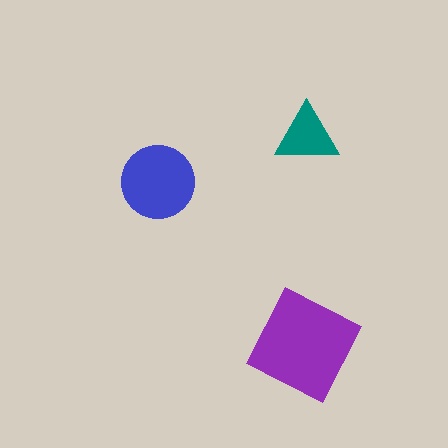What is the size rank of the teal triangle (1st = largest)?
3rd.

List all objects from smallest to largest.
The teal triangle, the blue circle, the purple diamond.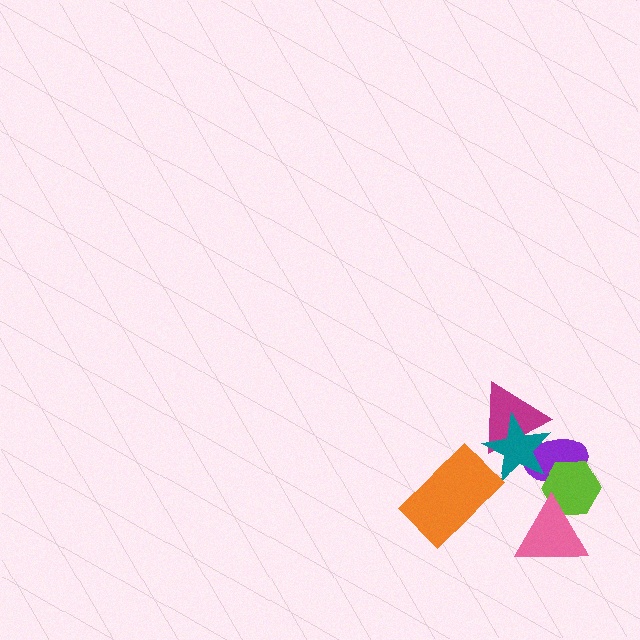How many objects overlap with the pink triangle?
1 object overlaps with the pink triangle.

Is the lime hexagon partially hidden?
Yes, it is partially covered by another shape.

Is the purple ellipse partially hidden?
Yes, it is partially covered by another shape.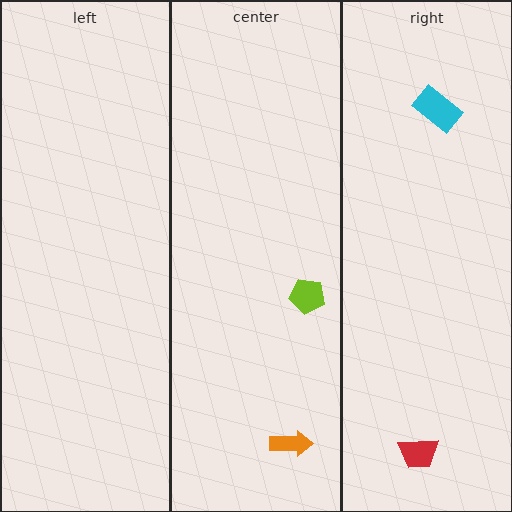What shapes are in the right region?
The red trapezoid, the cyan rectangle.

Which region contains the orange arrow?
The center region.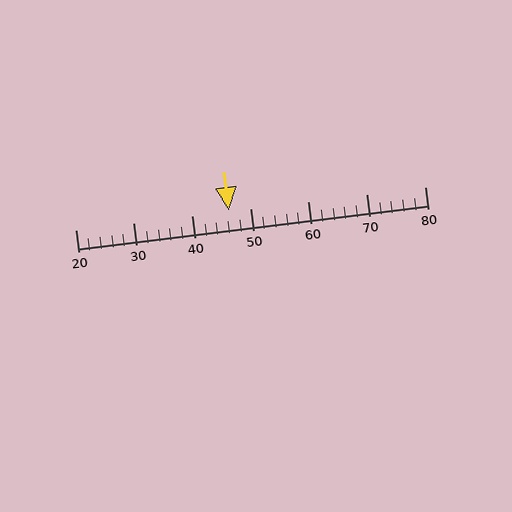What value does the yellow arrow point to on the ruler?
The yellow arrow points to approximately 46.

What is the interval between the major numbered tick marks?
The major tick marks are spaced 10 units apart.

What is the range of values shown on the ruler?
The ruler shows values from 20 to 80.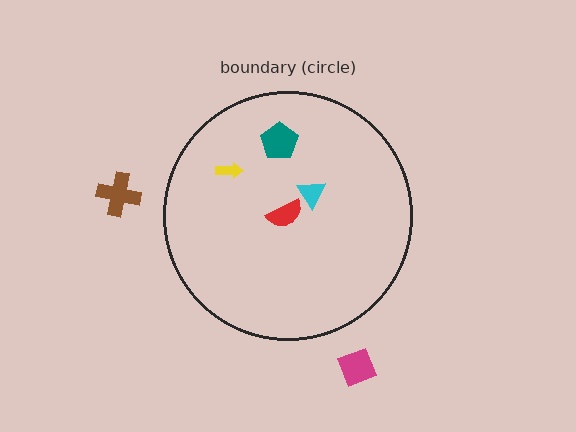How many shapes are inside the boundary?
4 inside, 2 outside.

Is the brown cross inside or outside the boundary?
Outside.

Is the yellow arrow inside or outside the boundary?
Inside.